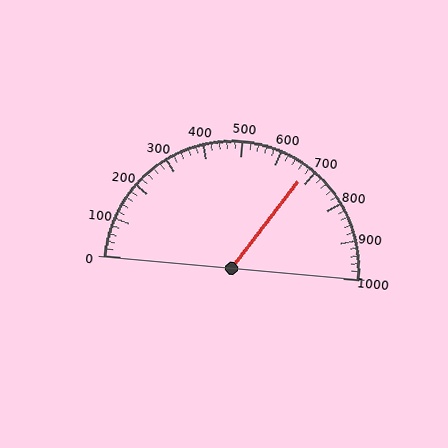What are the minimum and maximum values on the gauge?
The gauge ranges from 0 to 1000.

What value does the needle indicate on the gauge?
The needle indicates approximately 680.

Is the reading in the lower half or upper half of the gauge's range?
The reading is in the upper half of the range (0 to 1000).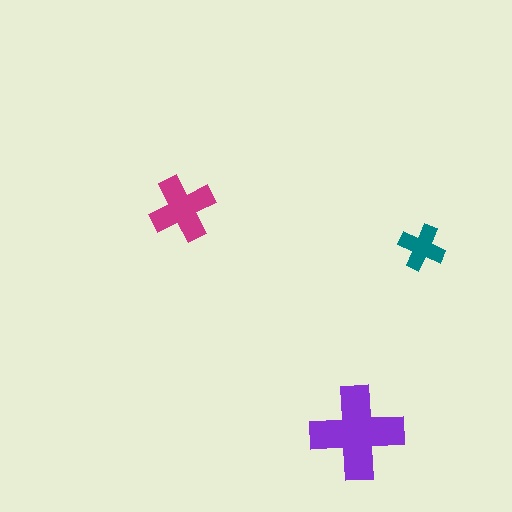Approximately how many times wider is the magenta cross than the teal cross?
About 1.5 times wider.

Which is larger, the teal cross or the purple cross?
The purple one.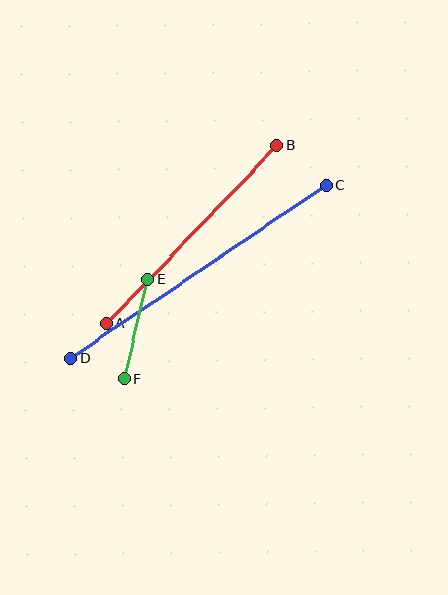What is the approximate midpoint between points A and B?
The midpoint is at approximately (192, 235) pixels.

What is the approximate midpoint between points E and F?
The midpoint is at approximately (136, 329) pixels.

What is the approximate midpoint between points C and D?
The midpoint is at approximately (198, 272) pixels.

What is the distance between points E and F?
The distance is approximately 102 pixels.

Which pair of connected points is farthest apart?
Points C and D are farthest apart.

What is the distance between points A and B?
The distance is approximately 246 pixels.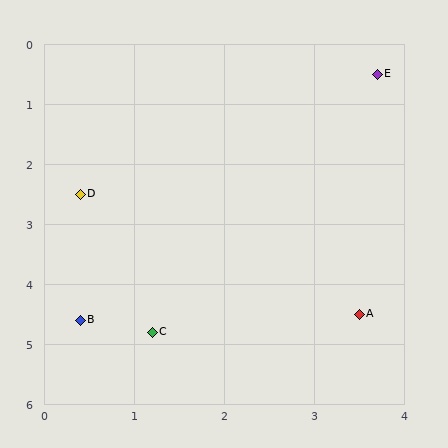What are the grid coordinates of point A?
Point A is at approximately (3.5, 4.5).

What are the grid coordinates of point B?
Point B is at approximately (0.4, 4.6).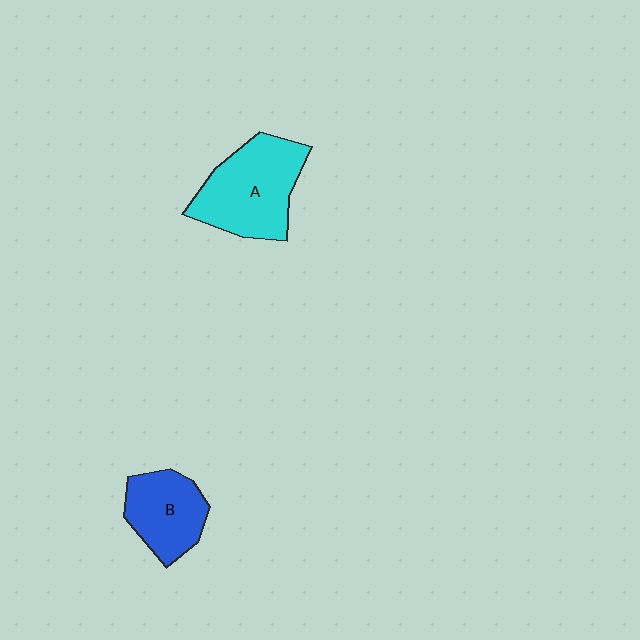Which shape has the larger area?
Shape A (cyan).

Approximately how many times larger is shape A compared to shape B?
Approximately 1.5 times.